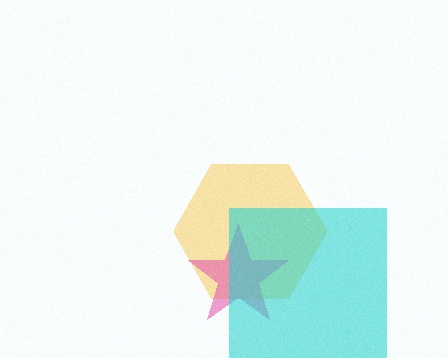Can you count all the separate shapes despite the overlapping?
Yes, there are 3 separate shapes.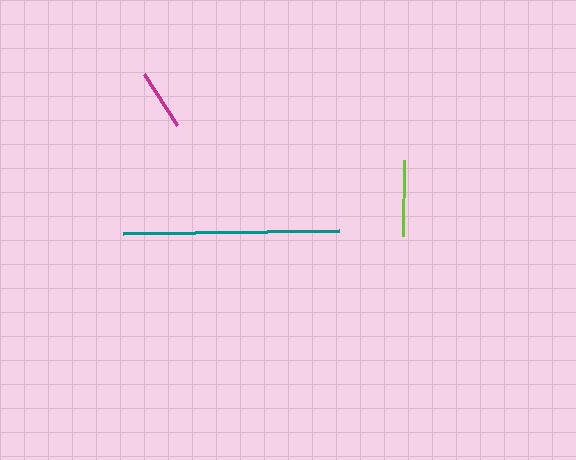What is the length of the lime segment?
The lime segment is approximately 75 pixels long.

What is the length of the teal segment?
The teal segment is approximately 216 pixels long.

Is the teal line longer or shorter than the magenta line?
The teal line is longer than the magenta line.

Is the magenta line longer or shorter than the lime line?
The lime line is longer than the magenta line.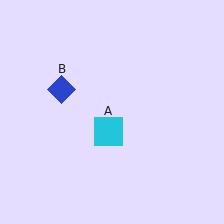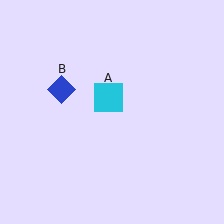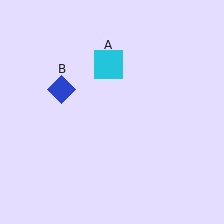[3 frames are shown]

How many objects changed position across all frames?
1 object changed position: cyan square (object A).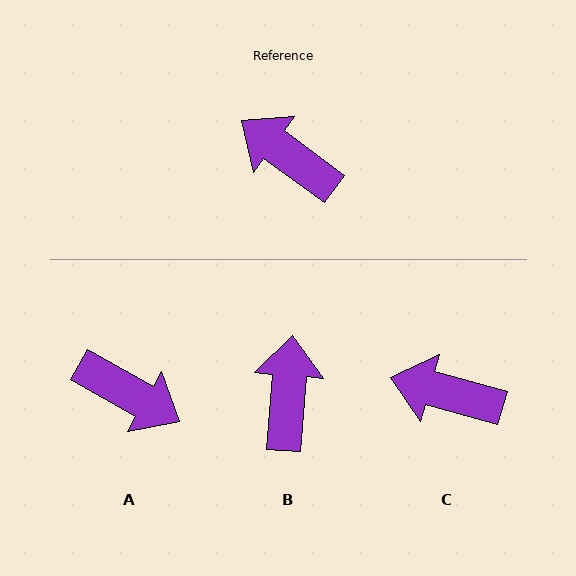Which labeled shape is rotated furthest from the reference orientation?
A, about 173 degrees away.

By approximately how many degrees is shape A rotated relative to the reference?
Approximately 173 degrees clockwise.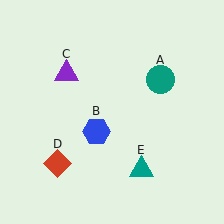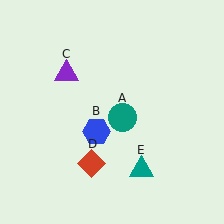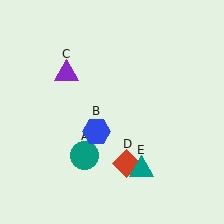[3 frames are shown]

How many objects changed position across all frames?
2 objects changed position: teal circle (object A), red diamond (object D).